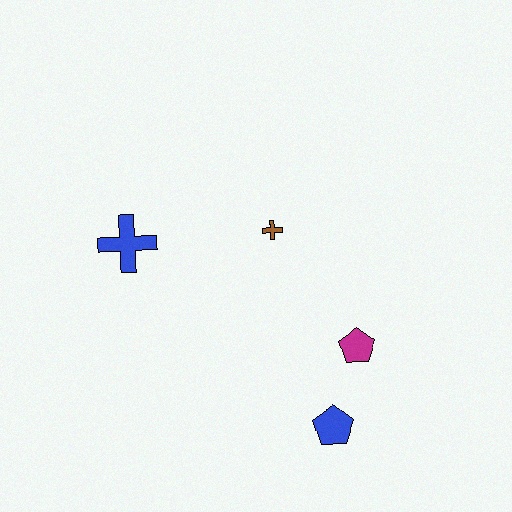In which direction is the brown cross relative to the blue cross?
The brown cross is to the right of the blue cross.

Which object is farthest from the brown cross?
The blue pentagon is farthest from the brown cross.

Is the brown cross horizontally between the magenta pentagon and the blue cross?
Yes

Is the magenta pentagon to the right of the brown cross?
Yes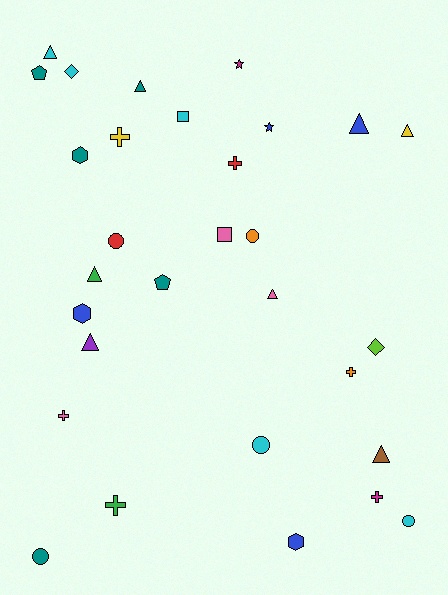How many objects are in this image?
There are 30 objects.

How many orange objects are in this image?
There are 2 orange objects.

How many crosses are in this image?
There are 6 crosses.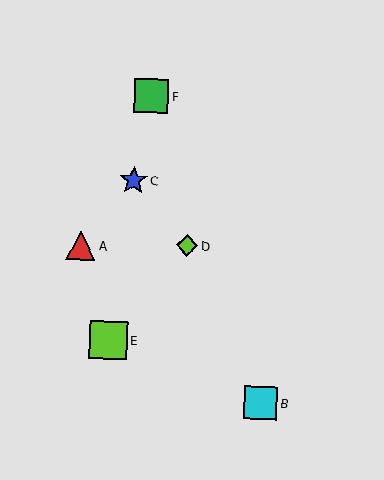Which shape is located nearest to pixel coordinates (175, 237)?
The lime diamond (labeled D) at (187, 245) is nearest to that location.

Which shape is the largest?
The lime square (labeled E) is the largest.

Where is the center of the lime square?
The center of the lime square is at (108, 340).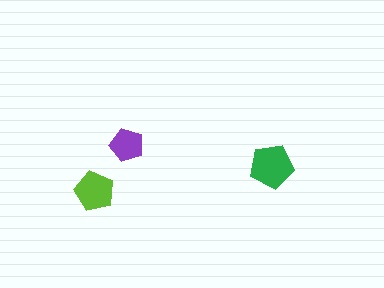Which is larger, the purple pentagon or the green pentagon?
The green one.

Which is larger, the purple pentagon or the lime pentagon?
The lime one.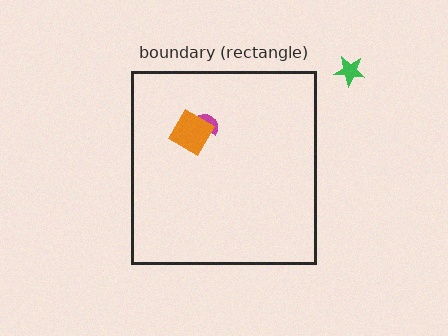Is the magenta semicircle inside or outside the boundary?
Inside.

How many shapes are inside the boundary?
2 inside, 1 outside.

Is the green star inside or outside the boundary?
Outside.